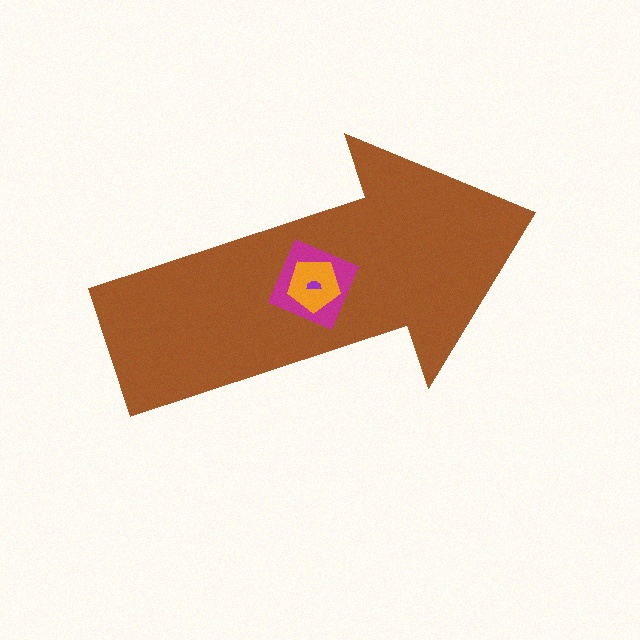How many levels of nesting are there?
4.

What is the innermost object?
The purple semicircle.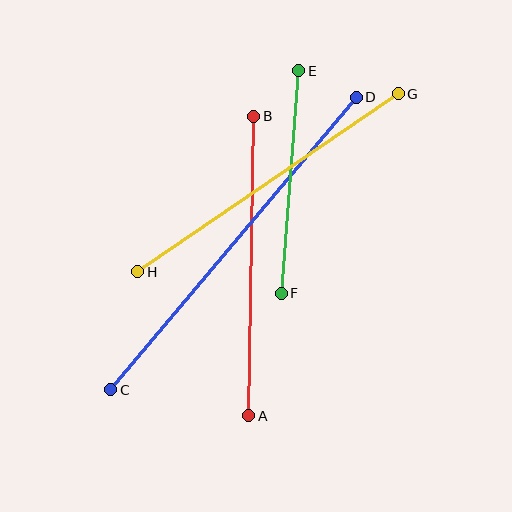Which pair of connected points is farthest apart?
Points C and D are farthest apart.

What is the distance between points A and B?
The distance is approximately 299 pixels.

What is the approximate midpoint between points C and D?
The midpoint is at approximately (233, 244) pixels.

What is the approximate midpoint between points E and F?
The midpoint is at approximately (290, 182) pixels.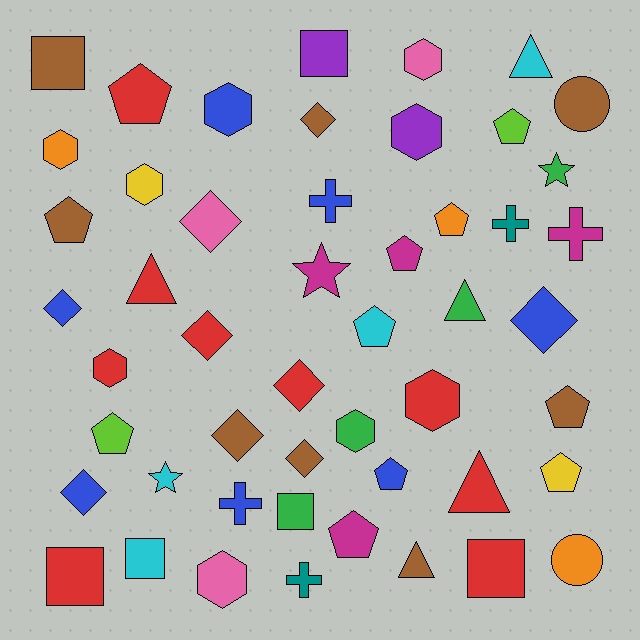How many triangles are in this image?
There are 5 triangles.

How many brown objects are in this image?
There are 8 brown objects.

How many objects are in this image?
There are 50 objects.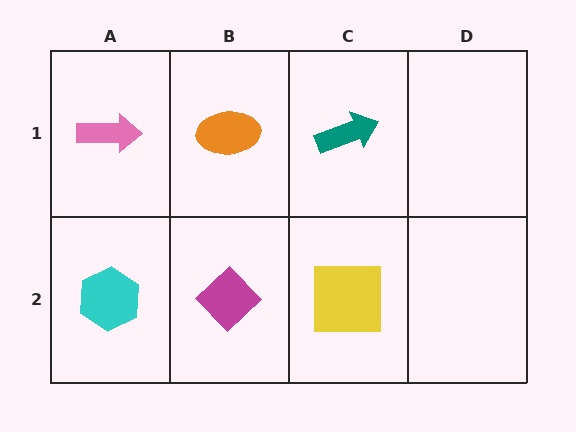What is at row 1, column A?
A pink arrow.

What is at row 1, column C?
A teal arrow.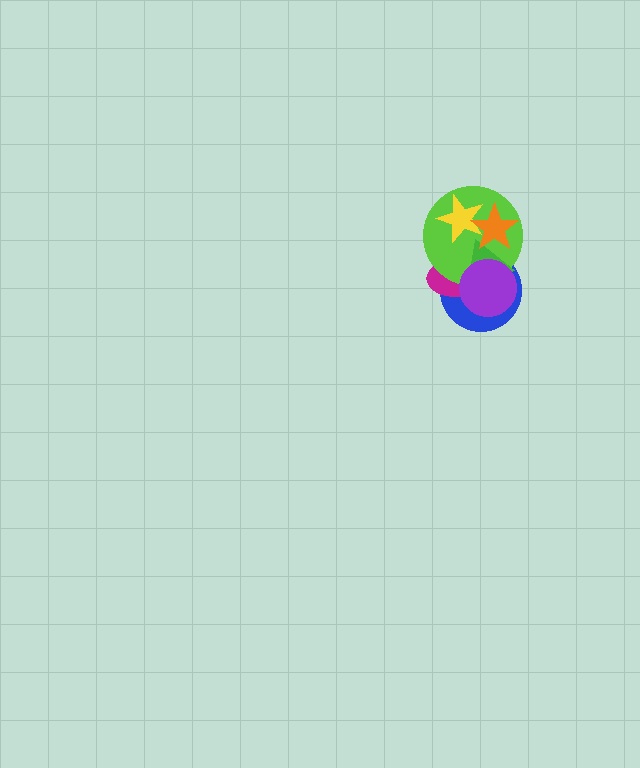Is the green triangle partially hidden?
Yes, it is partially covered by another shape.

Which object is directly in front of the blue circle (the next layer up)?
The magenta ellipse is directly in front of the blue circle.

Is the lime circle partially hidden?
Yes, it is partially covered by another shape.